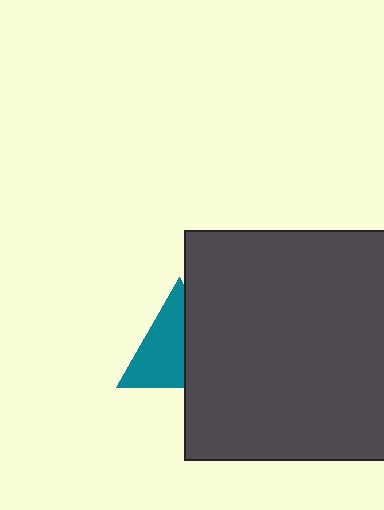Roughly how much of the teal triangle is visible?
About half of it is visible (roughly 56%).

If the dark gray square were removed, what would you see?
You would see the complete teal triangle.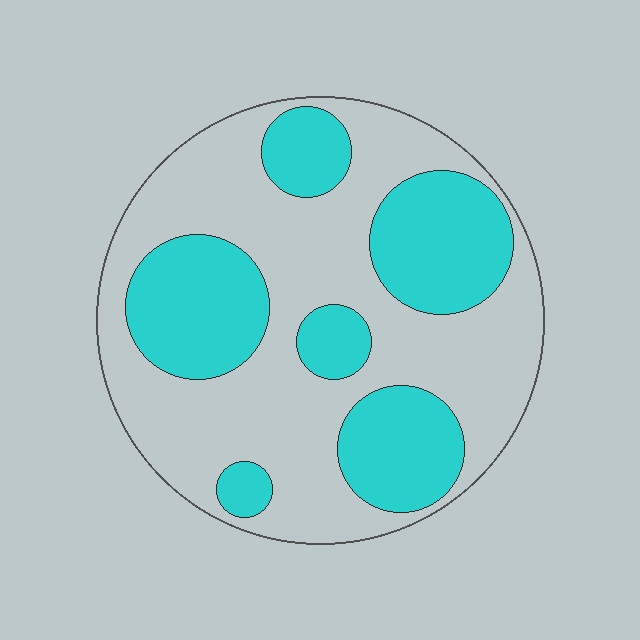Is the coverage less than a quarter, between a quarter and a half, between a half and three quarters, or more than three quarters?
Between a quarter and a half.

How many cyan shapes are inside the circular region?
6.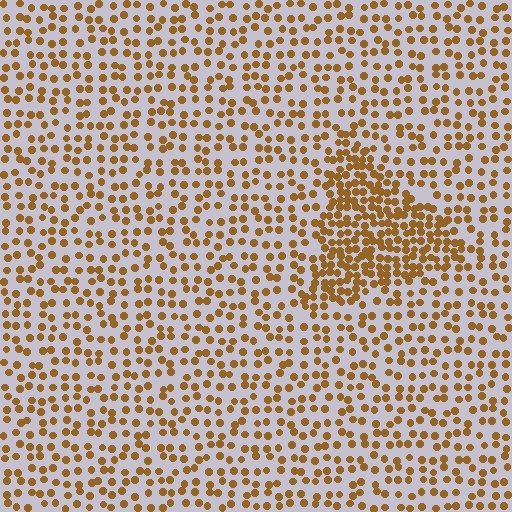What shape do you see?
I see a triangle.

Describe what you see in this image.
The image contains small brown elements arranged at two different densities. A triangle-shaped region is visible where the elements are more densely packed than the surrounding area.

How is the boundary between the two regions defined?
The boundary is defined by a change in element density (approximately 2.1x ratio). All elements are the same color, size, and shape.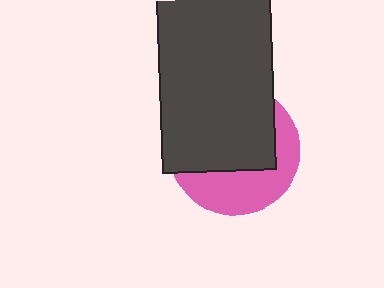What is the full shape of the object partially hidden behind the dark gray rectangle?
The partially hidden object is a pink circle.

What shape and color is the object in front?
The object in front is a dark gray rectangle.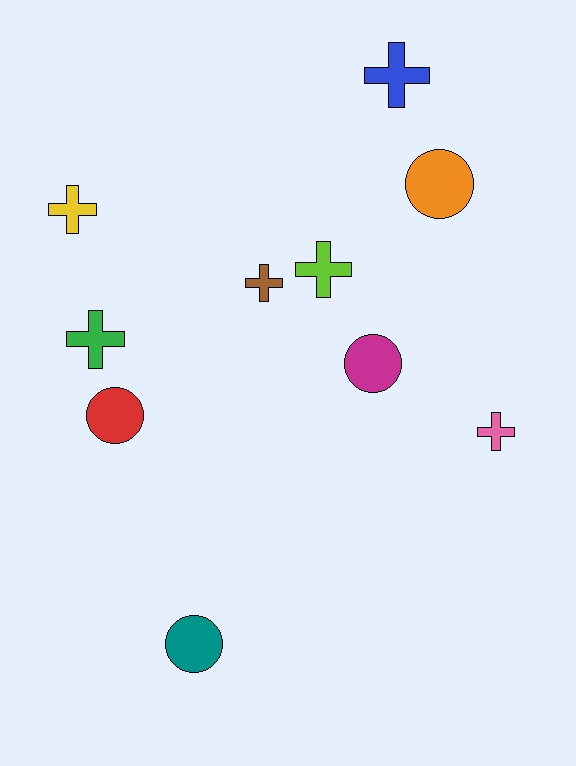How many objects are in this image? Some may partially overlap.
There are 10 objects.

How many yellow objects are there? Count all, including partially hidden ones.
There is 1 yellow object.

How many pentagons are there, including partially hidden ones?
There are no pentagons.